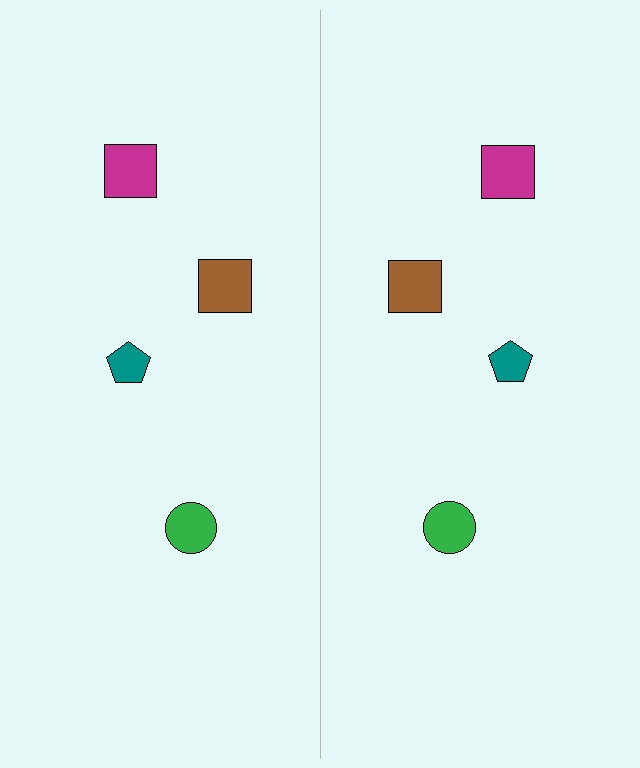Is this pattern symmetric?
Yes, this pattern has bilateral (reflection) symmetry.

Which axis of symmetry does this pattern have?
The pattern has a vertical axis of symmetry running through the center of the image.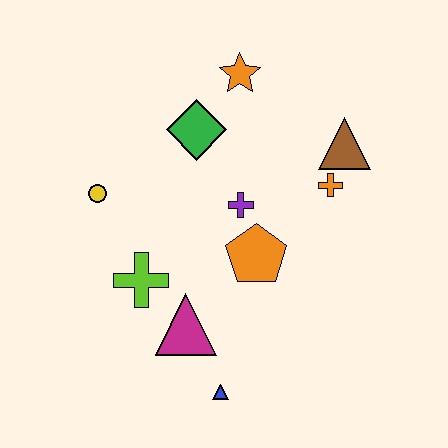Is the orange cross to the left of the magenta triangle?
No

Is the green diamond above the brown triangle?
Yes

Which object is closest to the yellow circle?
The lime cross is closest to the yellow circle.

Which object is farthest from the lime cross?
The brown triangle is farthest from the lime cross.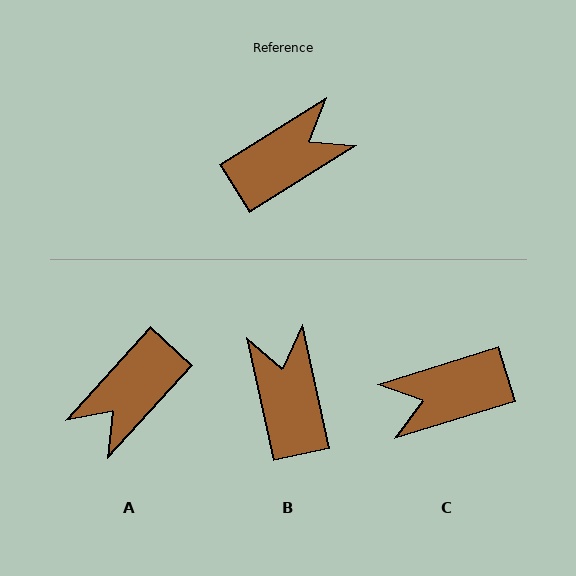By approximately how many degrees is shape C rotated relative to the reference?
Approximately 165 degrees counter-clockwise.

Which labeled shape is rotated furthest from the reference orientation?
C, about 165 degrees away.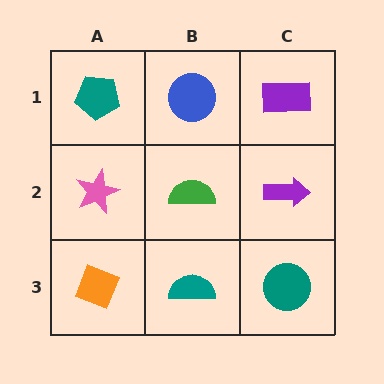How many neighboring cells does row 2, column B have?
4.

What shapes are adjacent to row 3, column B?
A green semicircle (row 2, column B), an orange diamond (row 3, column A), a teal circle (row 3, column C).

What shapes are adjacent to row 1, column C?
A purple arrow (row 2, column C), a blue circle (row 1, column B).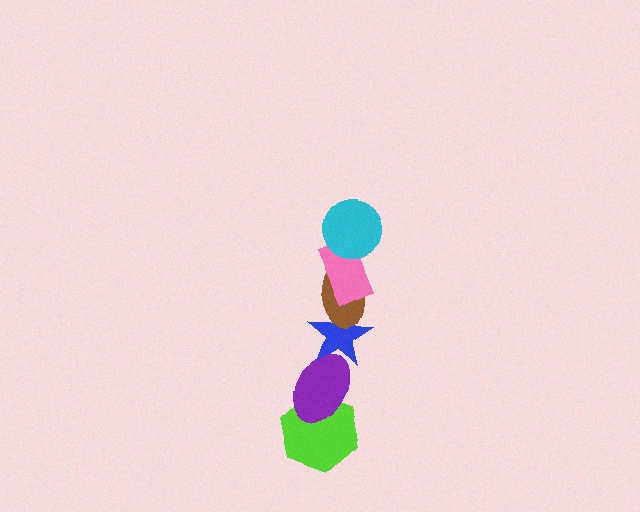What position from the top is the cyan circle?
The cyan circle is 1st from the top.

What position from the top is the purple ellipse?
The purple ellipse is 5th from the top.